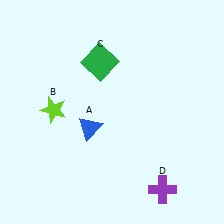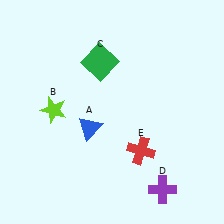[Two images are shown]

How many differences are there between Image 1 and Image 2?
There is 1 difference between the two images.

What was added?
A red cross (E) was added in Image 2.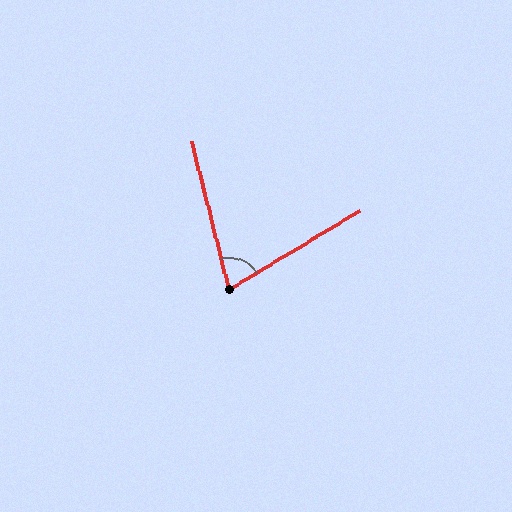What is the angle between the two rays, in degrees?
Approximately 73 degrees.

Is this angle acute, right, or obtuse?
It is acute.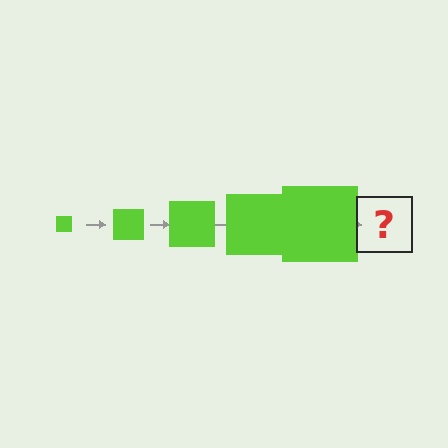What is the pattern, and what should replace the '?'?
The pattern is that the square gets progressively larger each step. The '?' should be a lime square, larger than the previous one.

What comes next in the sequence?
The next element should be a lime square, larger than the previous one.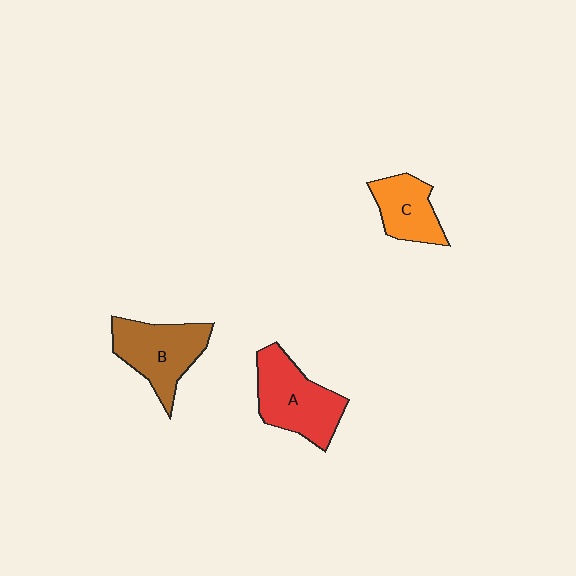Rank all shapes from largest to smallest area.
From largest to smallest: A (red), B (brown), C (orange).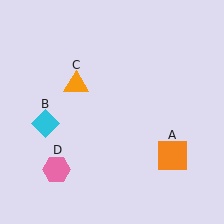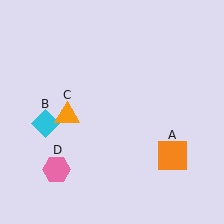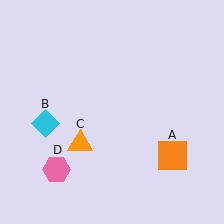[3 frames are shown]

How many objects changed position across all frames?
1 object changed position: orange triangle (object C).